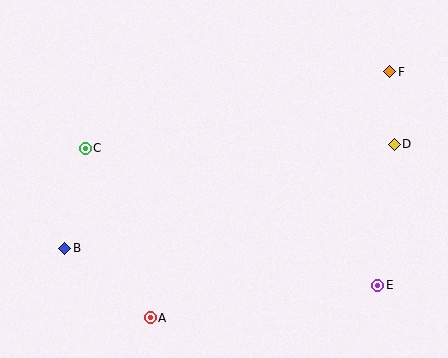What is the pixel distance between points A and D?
The distance between A and D is 299 pixels.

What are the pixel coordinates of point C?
Point C is at (85, 148).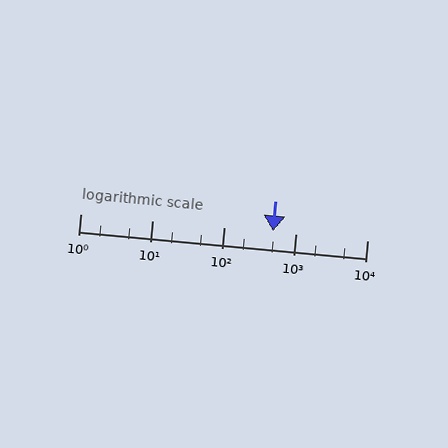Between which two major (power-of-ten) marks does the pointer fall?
The pointer is between 100 and 1000.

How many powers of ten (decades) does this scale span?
The scale spans 4 decades, from 1 to 10000.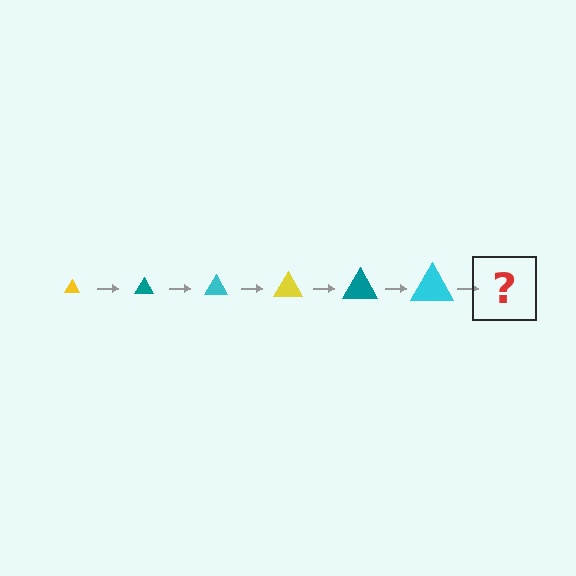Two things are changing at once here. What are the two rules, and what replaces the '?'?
The two rules are that the triangle grows larger each step and the color cycles through yellow, teal, and cyan. The '?' should be a yellow triangle, larger than the previous one.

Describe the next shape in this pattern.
It should be a yellow triangle, larger than the previous one.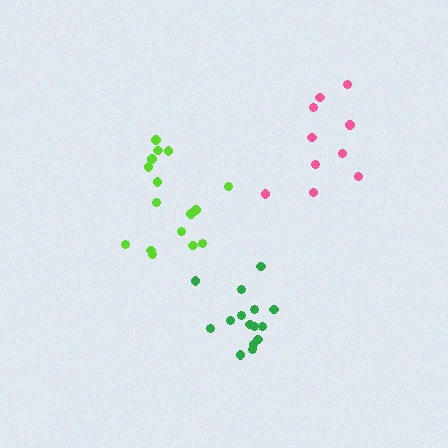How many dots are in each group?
Group 1: 16 dots, Group 2: 15 dots, Group 3: 10 dots (41 total).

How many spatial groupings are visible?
There are 3 spatial groupings.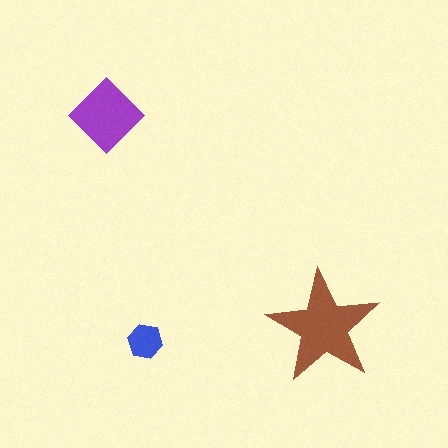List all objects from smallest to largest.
The blue hexagon, the purple diamond, the brown star.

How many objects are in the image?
There are 3 objects in the image.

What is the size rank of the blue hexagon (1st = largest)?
3rd.